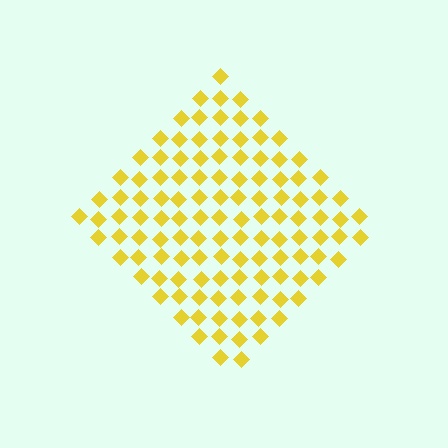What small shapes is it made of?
It is made of small diamonds.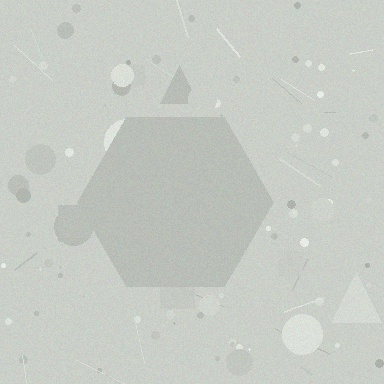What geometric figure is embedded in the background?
A hexagon is embedded in the background.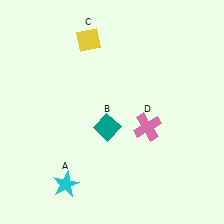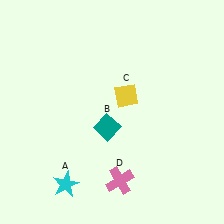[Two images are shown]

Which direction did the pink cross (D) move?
The pink cross (D) moved down.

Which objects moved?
The objects that moved are: the yellow diamond (C), the pink cross (D).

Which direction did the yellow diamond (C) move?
The yellow diamond (C) moved down.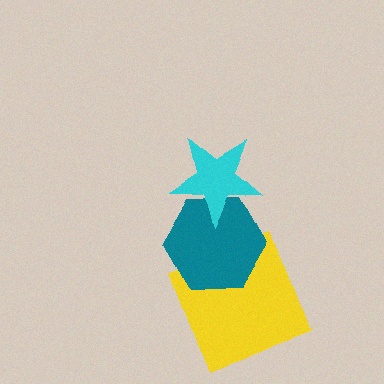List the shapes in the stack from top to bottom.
From top to bottom: the cyan star, the teal hexagon, the yellow square.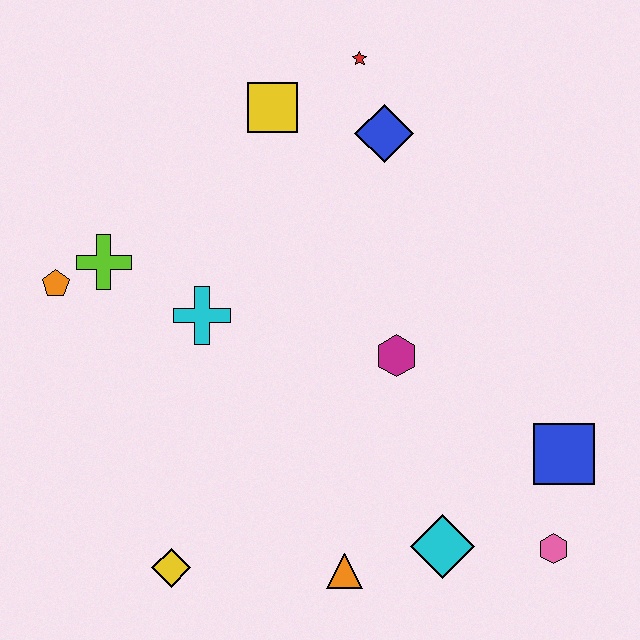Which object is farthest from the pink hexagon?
The orange pentagon is farthest from the pink hexagon.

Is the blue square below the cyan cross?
Yes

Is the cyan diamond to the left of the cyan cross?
No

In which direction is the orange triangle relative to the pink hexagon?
The orange triangle is to the left of the pink hexagon.